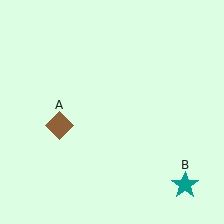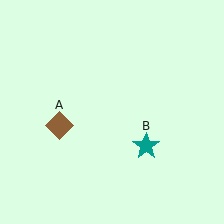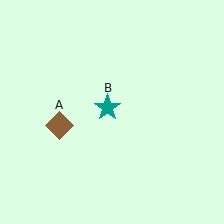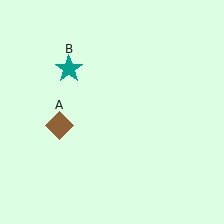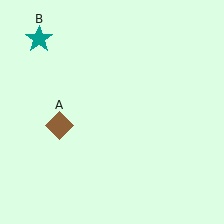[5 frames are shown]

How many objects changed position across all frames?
1 object changed position: teal star (object B).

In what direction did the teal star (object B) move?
The teal star (object B) moved up and to the left.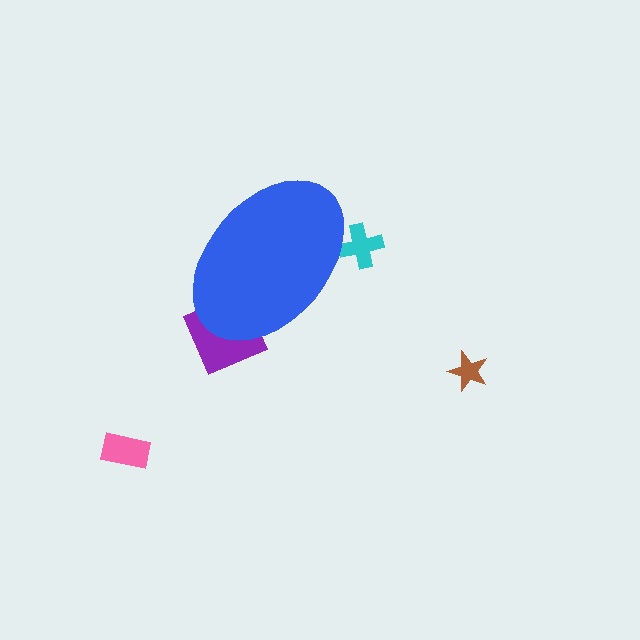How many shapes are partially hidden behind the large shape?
2 shapes are partially hidden.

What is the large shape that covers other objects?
A blue ellipse.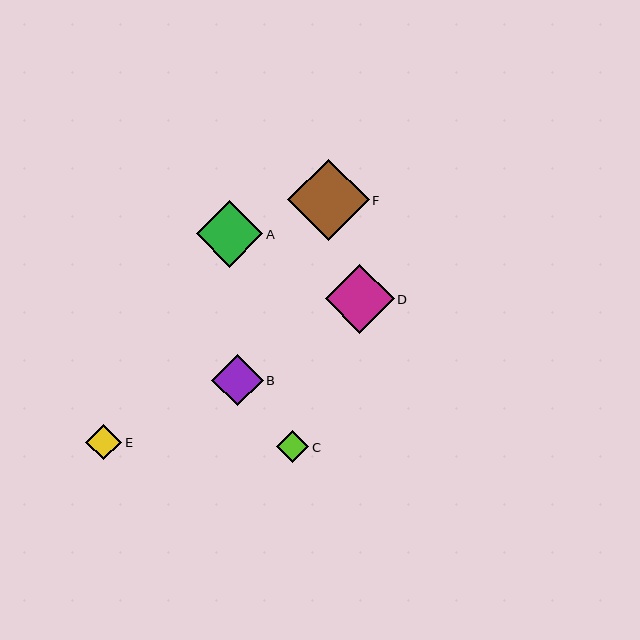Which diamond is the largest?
Diamond F is the largest with a size of approximately 81 pixels.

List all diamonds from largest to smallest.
From largest to smallest: F, D, A, B, E, C.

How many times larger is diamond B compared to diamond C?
Diamond B is approximately 1.6 times the size of diamond C.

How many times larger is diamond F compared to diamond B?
Diamond F is approximately 1.6 times the size of diamond B.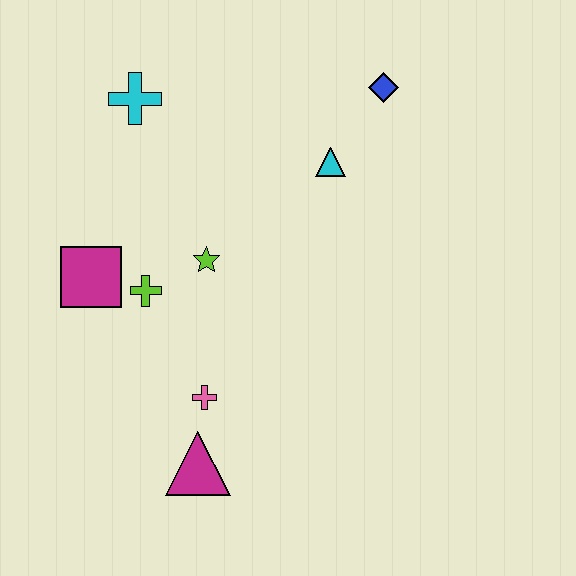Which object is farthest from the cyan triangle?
The magenta triangle is farthest from the cyan triangle.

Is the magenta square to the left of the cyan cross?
Yes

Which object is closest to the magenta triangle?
The pink cross is closest to the magenta triangle.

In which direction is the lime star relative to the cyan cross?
The lime star is below the cyan cross.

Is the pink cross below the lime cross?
Yes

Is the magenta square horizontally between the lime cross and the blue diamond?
No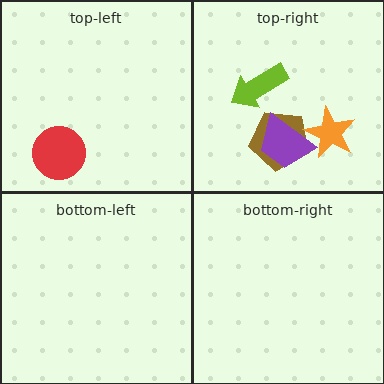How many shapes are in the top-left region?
1.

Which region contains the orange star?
The top-right region.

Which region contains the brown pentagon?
The top-right region.